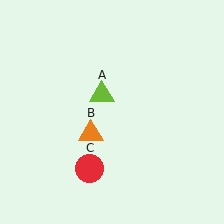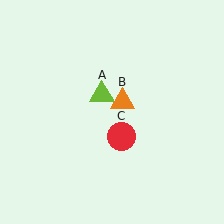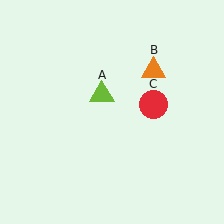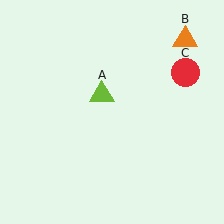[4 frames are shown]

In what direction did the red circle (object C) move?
The red circle (object C) moved up and to the right.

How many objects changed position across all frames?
2 objects changed position: orange triangle (object B), red circle (object C).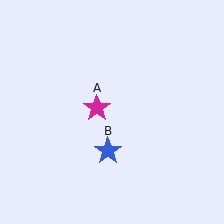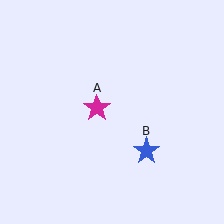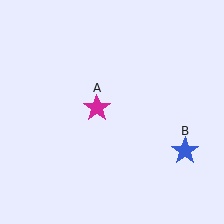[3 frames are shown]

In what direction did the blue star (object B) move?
The blue star (object B) moved right.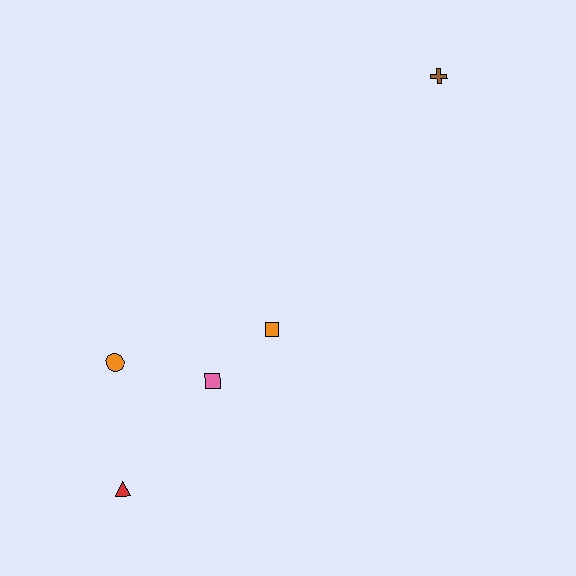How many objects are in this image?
There are 5 objects.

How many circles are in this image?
There is 1 circle.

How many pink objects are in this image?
There is 1 pink object.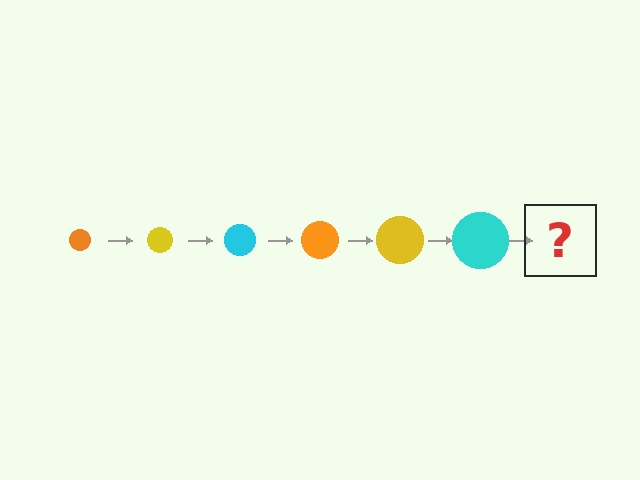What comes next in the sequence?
The next element should be an orange circle, larger than the previous one.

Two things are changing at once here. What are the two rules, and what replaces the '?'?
The two rules are that the circle grows larger each step and the color cycles through orange, yellow, and cyan. The '?' should be an orange circle, larger than the previous one.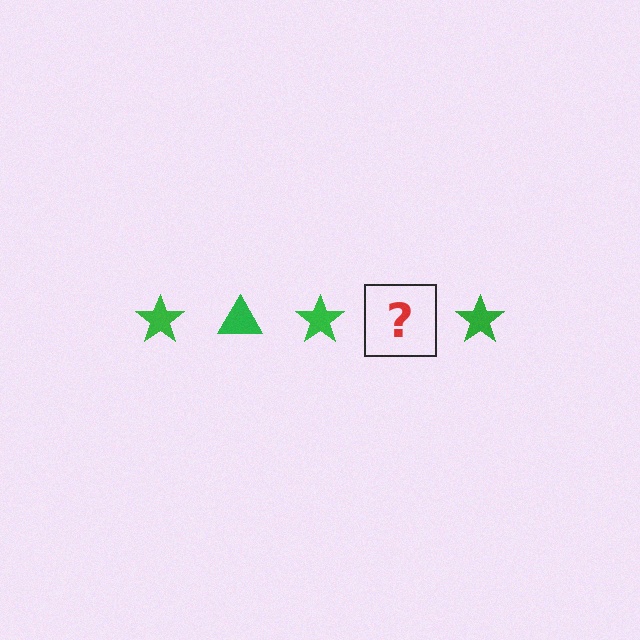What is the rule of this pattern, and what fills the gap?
The rule is that the pattern cycles through star, triangle shapes in green. The gap should be filled with a green triangle.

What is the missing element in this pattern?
The missing element is a green triangle.